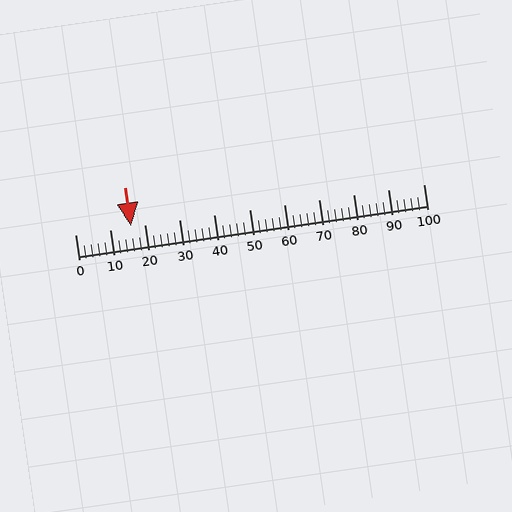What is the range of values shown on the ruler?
The ruler shows values from 0 to 100.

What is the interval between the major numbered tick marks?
The major tick marks are spaced 10 units apart.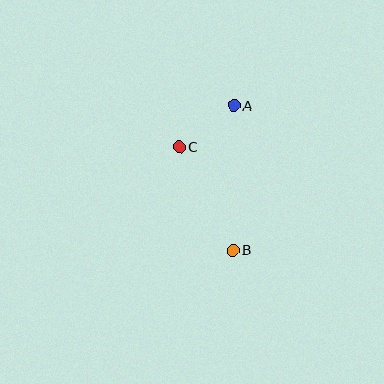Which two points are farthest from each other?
Points A and B are farthest from each other.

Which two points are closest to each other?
Points A and C are closest to each other.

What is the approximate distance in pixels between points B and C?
The distance between B and C is approximately 116 pixels.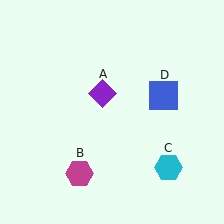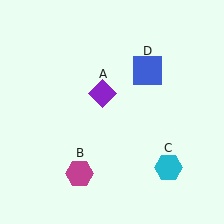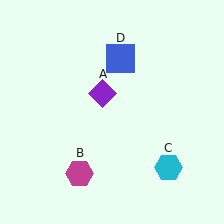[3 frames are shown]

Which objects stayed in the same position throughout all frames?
Purple diamond (object A) and magenta hexagon (object B) and cyan hexagon (object C) remained stationary.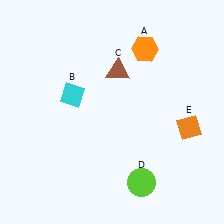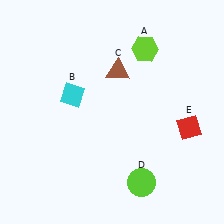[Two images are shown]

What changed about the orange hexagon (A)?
In Image 1, A is orange. In Image 2, it changed to lime.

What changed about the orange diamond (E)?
In Image 1, E is orange. In Image 2, it changed to red.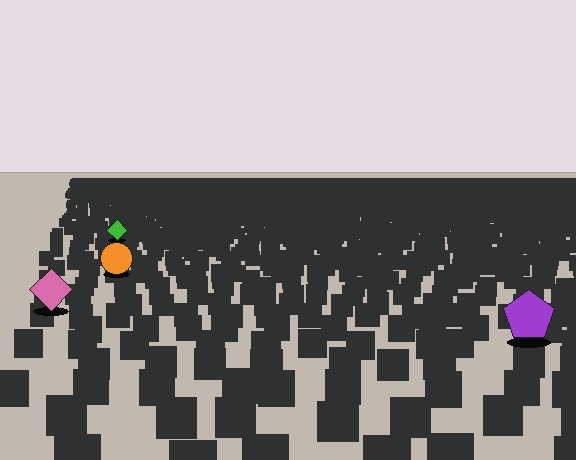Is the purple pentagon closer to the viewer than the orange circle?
Yes. The purple pentagon is closer — you can tell from the texture gradient: the ground texture is coarser near it.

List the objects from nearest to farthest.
From nearest to farthest: the purple pentagon, the pink diamond, the orange circle, the green diamond.